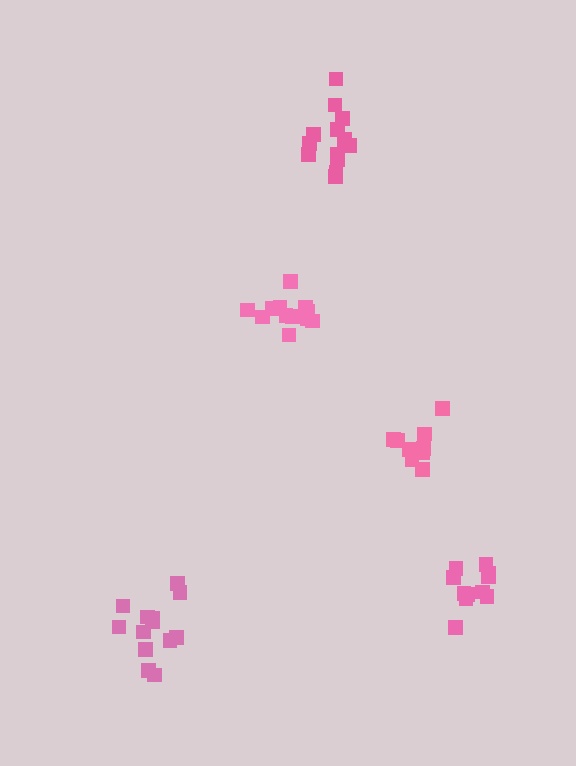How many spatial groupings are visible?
There are 5 spatial groupings.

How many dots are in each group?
Group 1: 9 dots, Group 2: 11 dots, Group 3: 13 dots, Group 4: 13 dots, Group 5: 12 dots (58 total).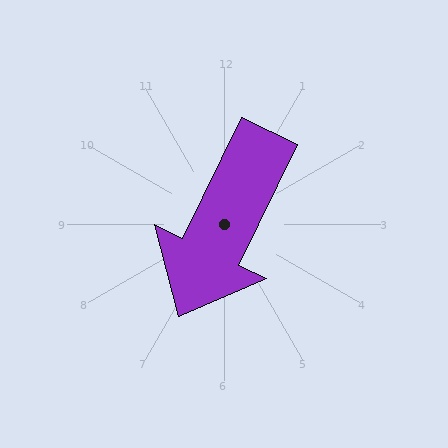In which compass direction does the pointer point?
Southwest.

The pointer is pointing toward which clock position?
Roughly 7 o'clock.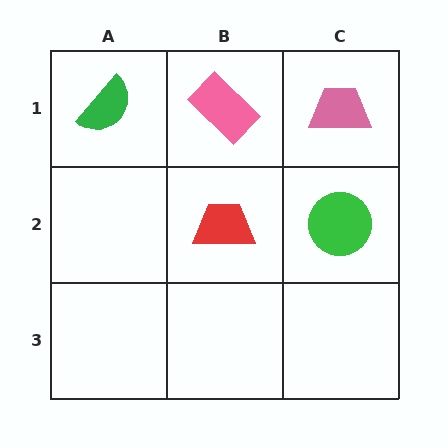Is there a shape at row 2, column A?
No, that cell is empty.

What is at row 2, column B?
A red trapezoid.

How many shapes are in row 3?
0 shapes.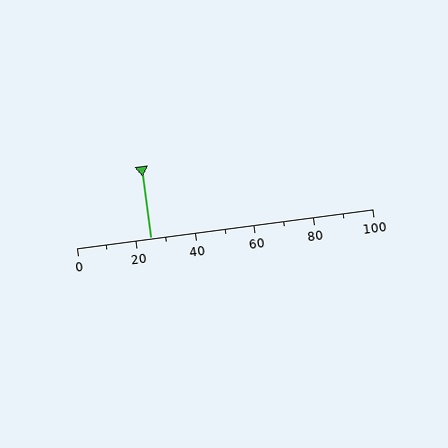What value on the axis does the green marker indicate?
The marker indicates approximately 25.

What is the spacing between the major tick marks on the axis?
The major ticks are spaced 20 apart.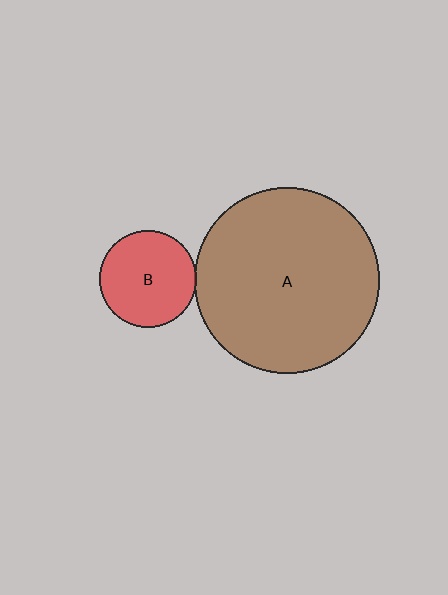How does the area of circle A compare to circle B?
Approximately 3.7 times.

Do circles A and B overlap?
Yes.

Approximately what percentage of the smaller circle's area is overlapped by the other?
Approximately 5%.